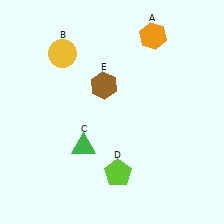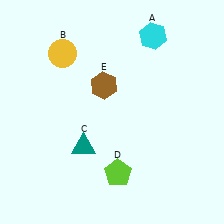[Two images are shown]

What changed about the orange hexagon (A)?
In Image 1, A is orange. In Image 2, it changed to cyan.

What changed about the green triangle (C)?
In Image 1, C is green. In Image 2, it changed to teal.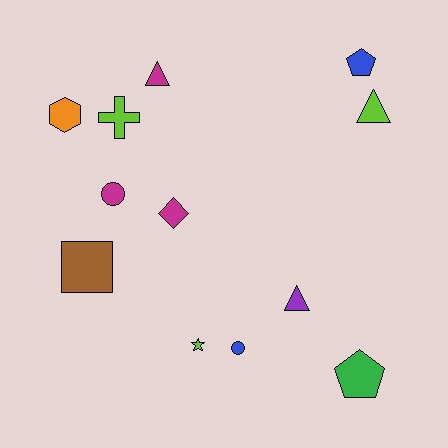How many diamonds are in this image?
There is 1 diamond.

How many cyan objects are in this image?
There are no cyan objects.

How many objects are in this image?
There are 12 objects.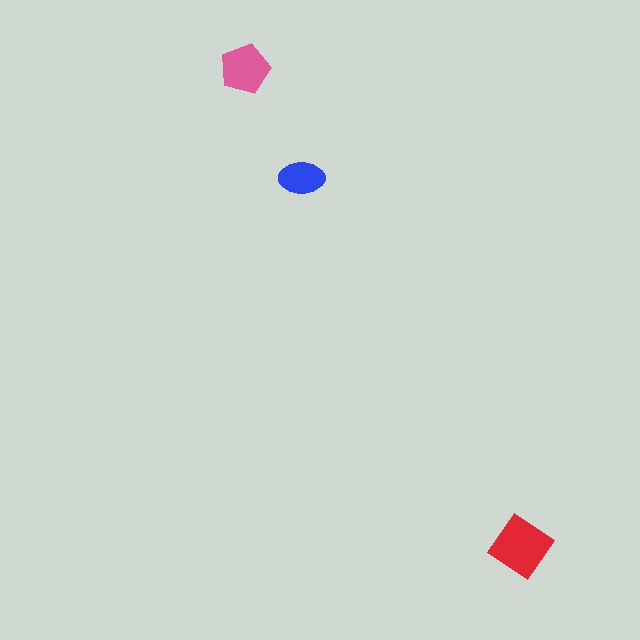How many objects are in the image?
There are 3 objects in the image.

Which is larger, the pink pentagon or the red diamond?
The red diamond.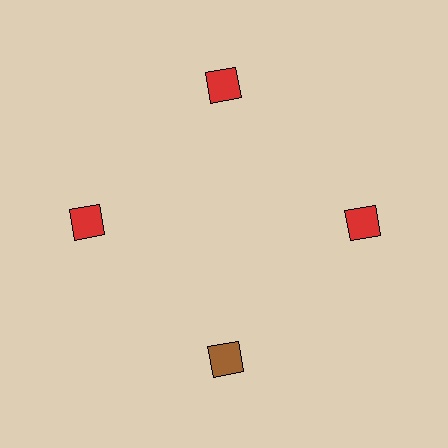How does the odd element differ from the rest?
It has a different color: brown instead of red.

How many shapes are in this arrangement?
There are 4 shapes arranged in a ring pattern.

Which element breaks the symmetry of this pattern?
The brown diamond at roughly the 6 o'clock position breaks the symmetry. All other shapes are red diamonds.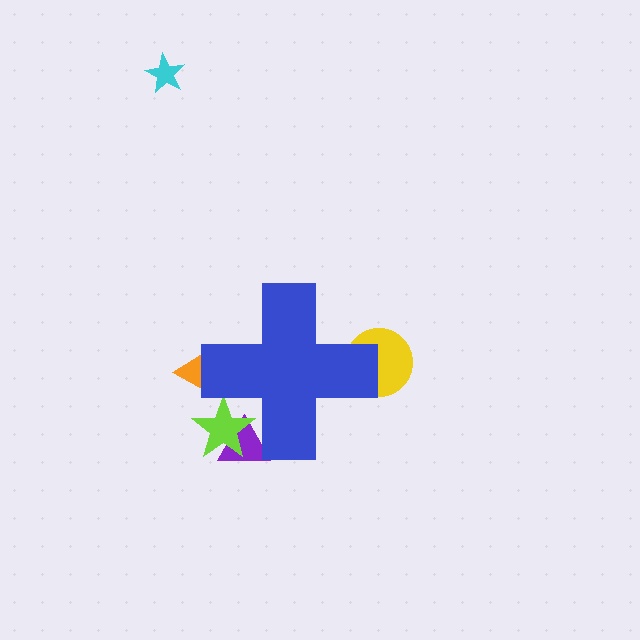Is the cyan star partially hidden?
No, the cyan star is fully visible.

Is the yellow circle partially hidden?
Yes, the yellow circle is partially hidden behind the blue cross.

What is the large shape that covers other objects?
A blue cross.